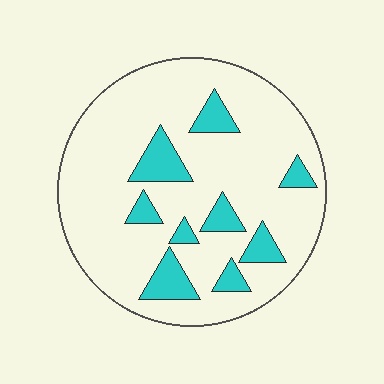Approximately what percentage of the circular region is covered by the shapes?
Approximately 15%.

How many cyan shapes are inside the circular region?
9.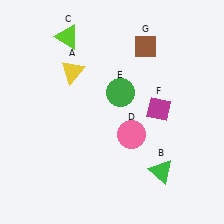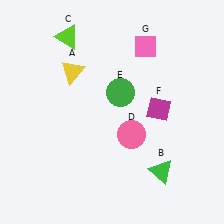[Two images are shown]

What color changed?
The diamond (G) changed from brown in Image 1 to pink in Image 2.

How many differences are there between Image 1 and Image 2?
There is 1 difference between the two images.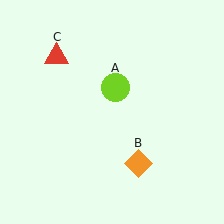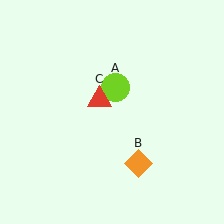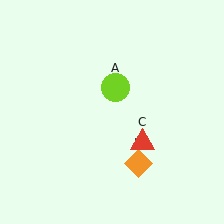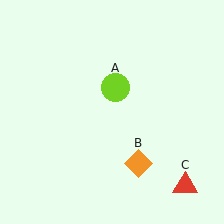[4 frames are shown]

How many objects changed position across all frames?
1 object changed position: red triangle (object C).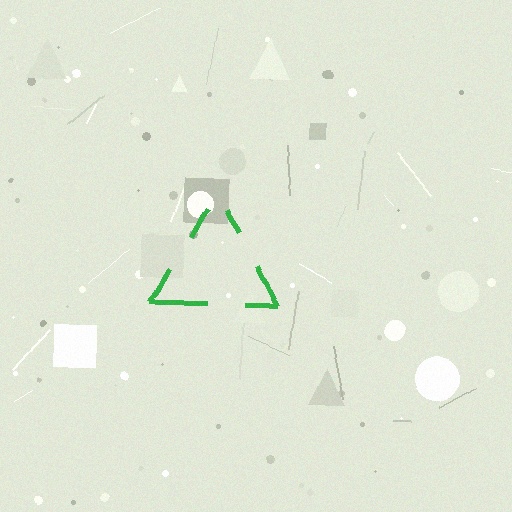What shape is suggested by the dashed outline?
The dashed outline suggests a triangle.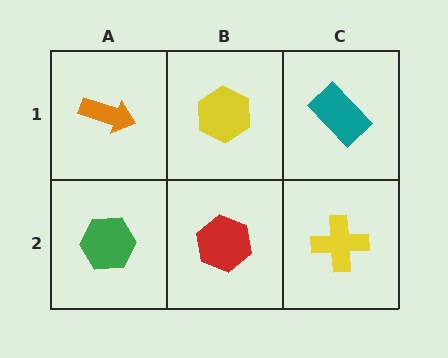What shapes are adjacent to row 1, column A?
A green hexagon (row 2, column A), a yellow hexagon (row 1, column B).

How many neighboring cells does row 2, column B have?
3.